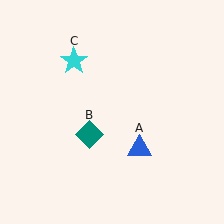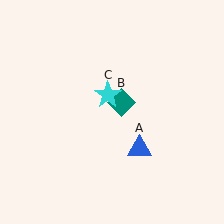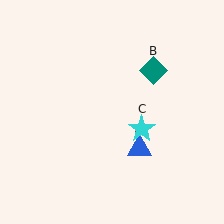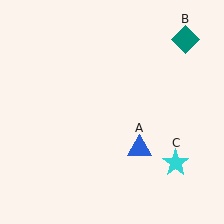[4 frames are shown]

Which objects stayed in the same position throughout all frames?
Blue triangle (object A) remained stationary.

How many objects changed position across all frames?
2 objects changed position: teal diamond (object B), cyan star (object C).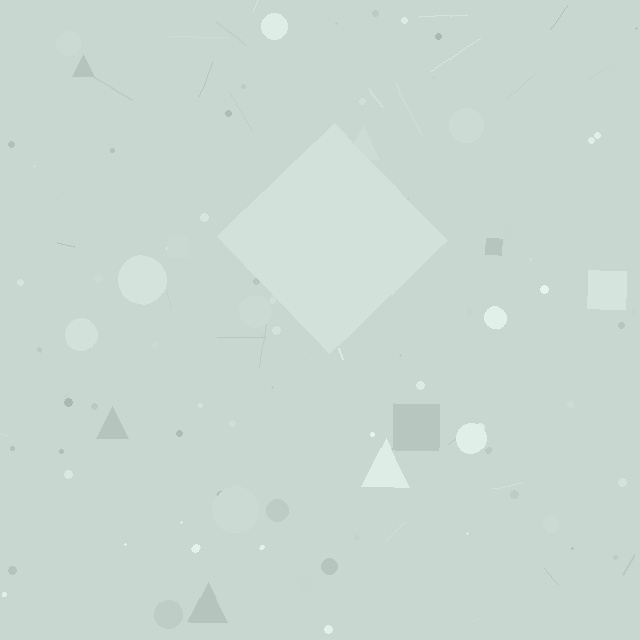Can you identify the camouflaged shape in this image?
The camouflaged shape is a diamond.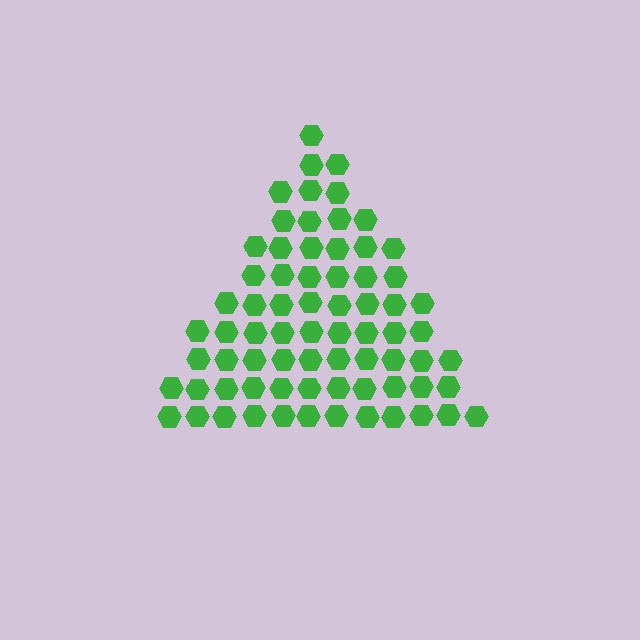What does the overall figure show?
The overall figure shows a triangle.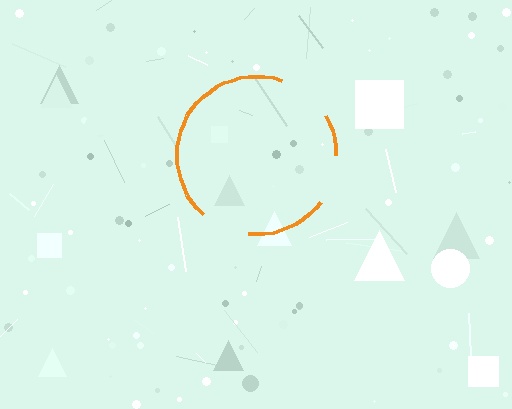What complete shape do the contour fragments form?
The contour fragments form a circle.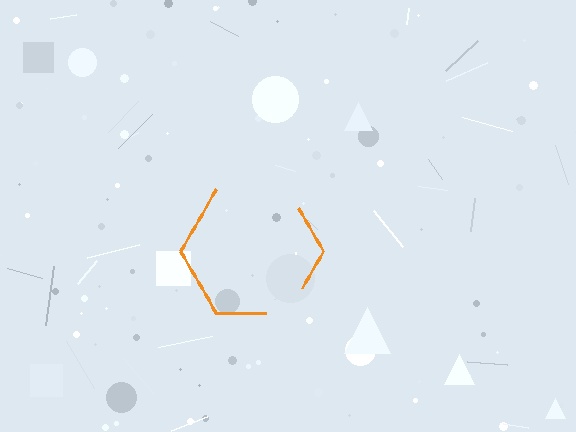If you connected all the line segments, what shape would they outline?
They would outline a hexagon.